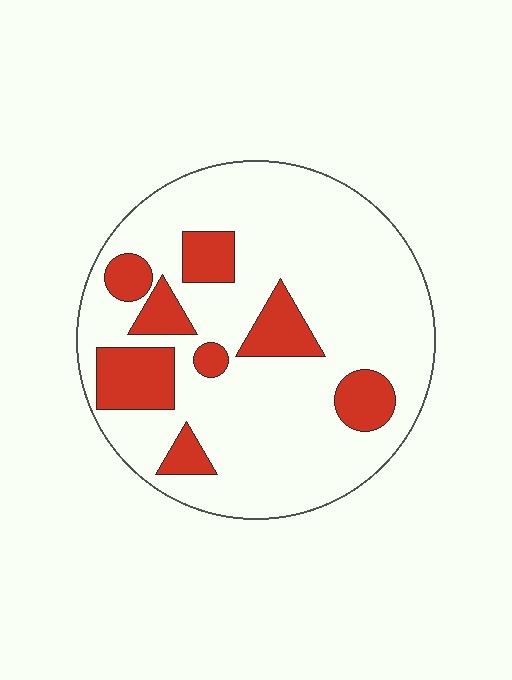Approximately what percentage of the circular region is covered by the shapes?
Approximately 20%.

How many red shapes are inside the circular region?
8.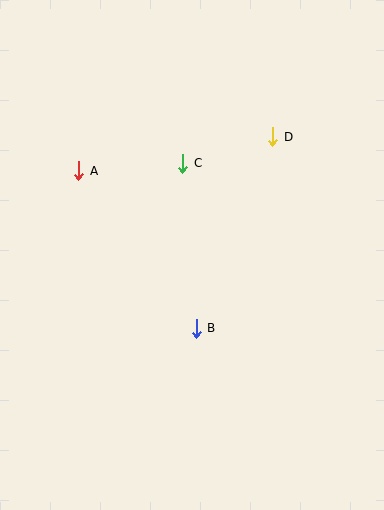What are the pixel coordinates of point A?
Point A is at (79, 171).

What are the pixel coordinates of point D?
Point D is at (273, 137).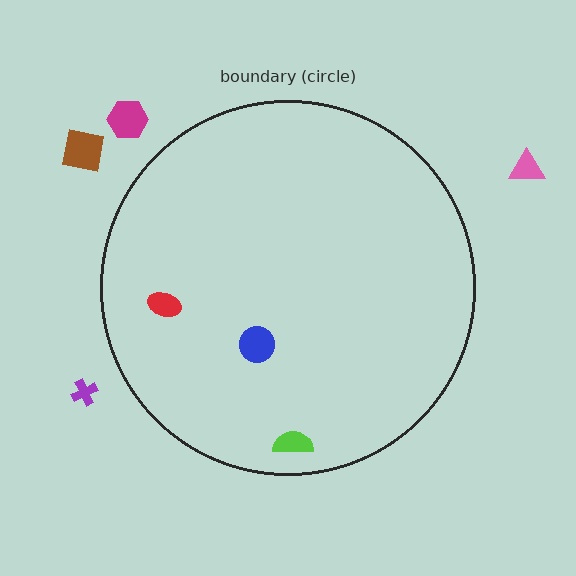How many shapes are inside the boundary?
3 inside, 4 outside.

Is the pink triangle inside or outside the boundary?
Outside.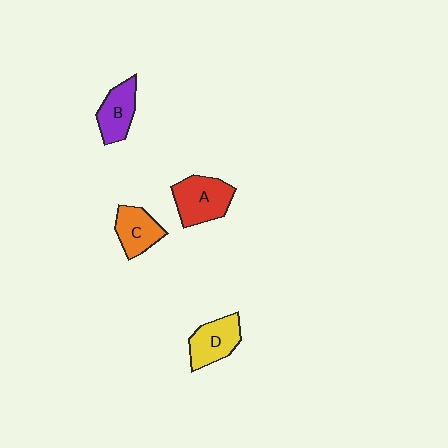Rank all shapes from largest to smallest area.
From largest to smallest: A (red), D (yellow), B (purple), C (orange).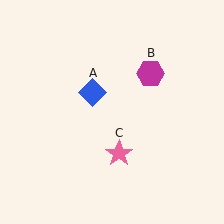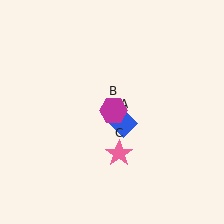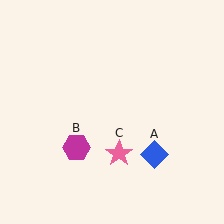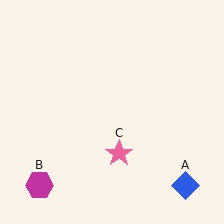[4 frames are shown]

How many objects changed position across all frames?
2 objects changed position: blue diamond (object A), magenta hexagon (object B).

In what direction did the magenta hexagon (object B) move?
The magenta hexagon (object B) moved down and to the left.